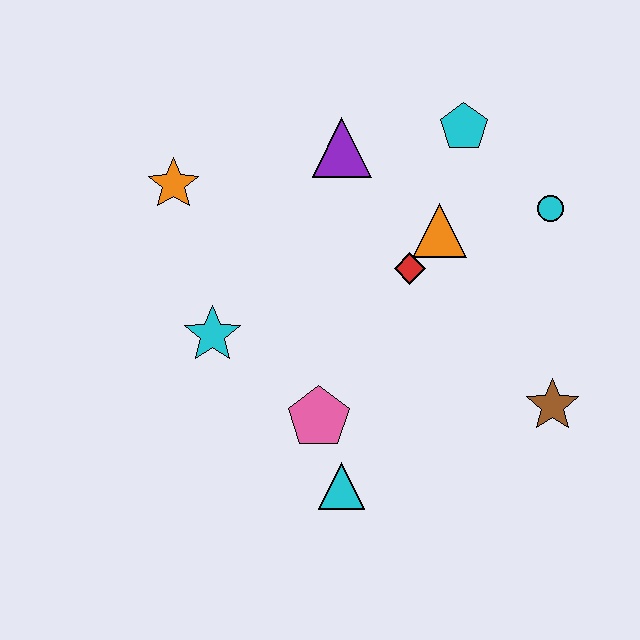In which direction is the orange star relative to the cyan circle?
The orange star is to the left of the cyan circle.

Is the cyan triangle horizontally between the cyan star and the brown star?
Yes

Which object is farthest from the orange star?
The brown star is farthest from the orange star.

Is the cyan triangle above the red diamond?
No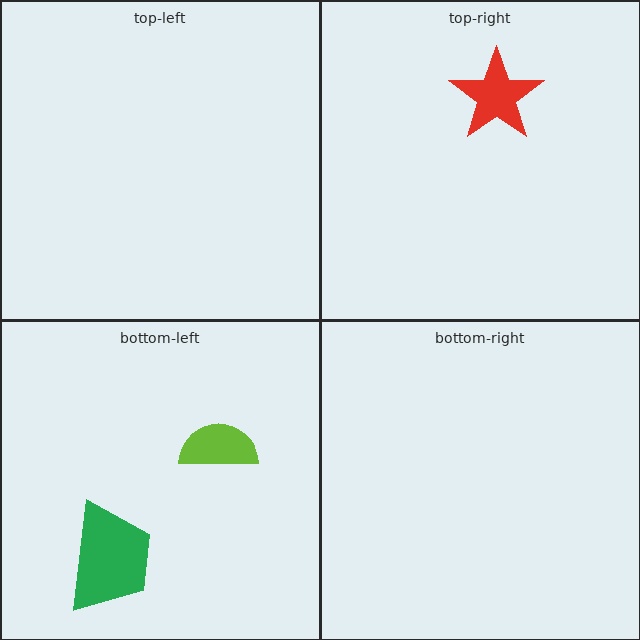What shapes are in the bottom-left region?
The lime semicircle, the green trapezoid.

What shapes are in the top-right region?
The red star.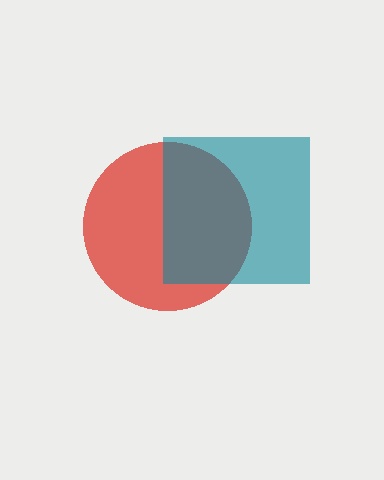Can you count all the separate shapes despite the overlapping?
Yes, there are 2 separate shapes.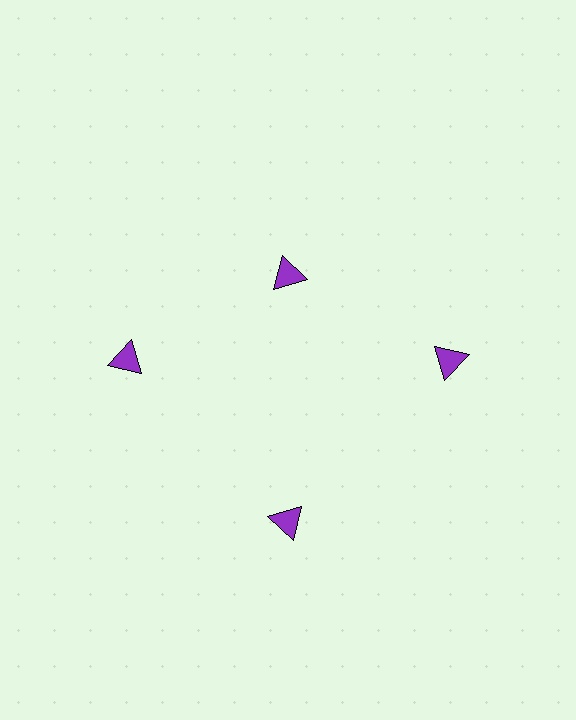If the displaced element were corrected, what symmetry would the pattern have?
It would have 4-fold rotational symmetry — the pattern would map onto itself every 90 degrees.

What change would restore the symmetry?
The symmetry would be restored by moving it outward, back onto the ring so that all 4 triangles sit at equal angles and equal distance from the center.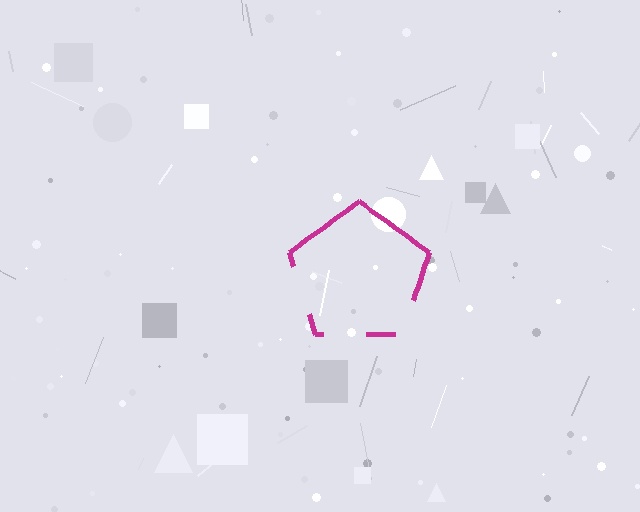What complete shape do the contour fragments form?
The contour fragments form a pentagon.